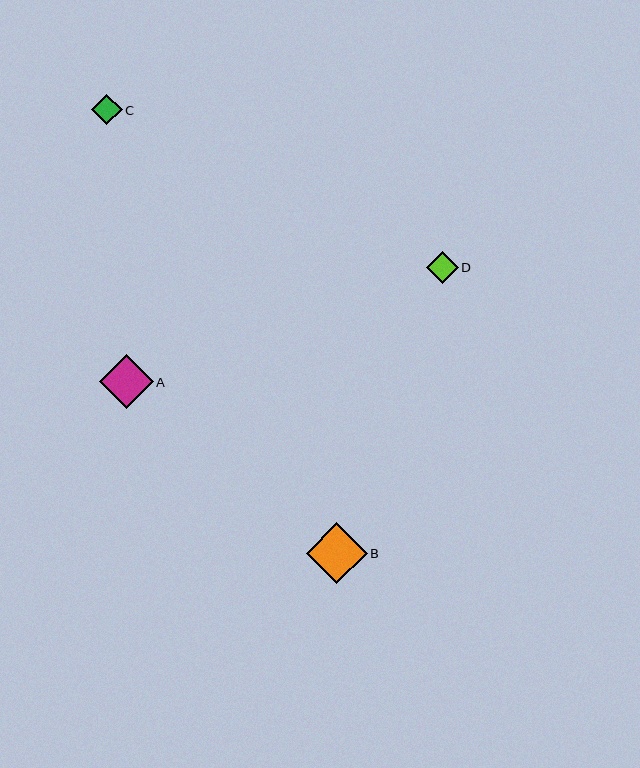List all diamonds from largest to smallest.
From largest to smallest: B, A, D, C.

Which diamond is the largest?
Diamond B is the largest with a size of approximately 61 pixels.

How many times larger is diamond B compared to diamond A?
Diamond B is approximately 1.1 times the size of diamond A.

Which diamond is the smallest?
Diamond C is the smallest with a size of approximately 31 pixels.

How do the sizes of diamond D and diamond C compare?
Diamond D and diamond C are approximately the same size.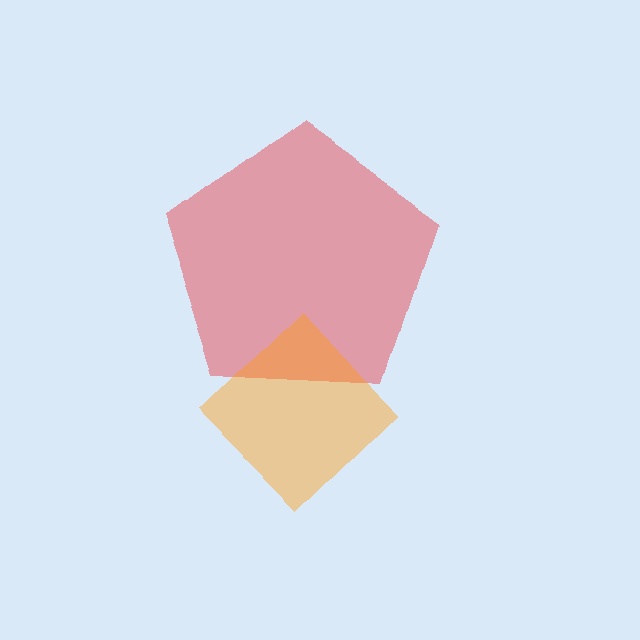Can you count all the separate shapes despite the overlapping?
Yes, there are 2 separate shapes.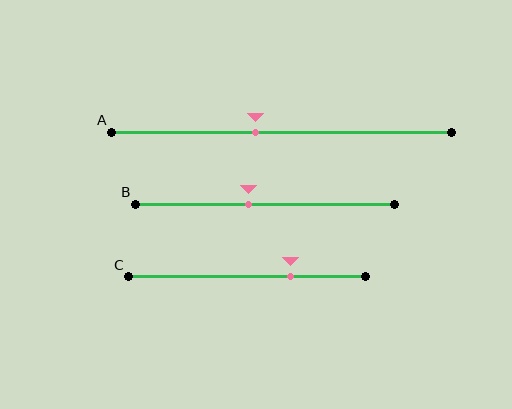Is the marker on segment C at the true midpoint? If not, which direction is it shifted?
No, the marker on segment C is shifted to the right by about 18% of the segment length.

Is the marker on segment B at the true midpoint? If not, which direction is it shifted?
No, the marker on segment B is shifted to the left by about 7% of the segment length.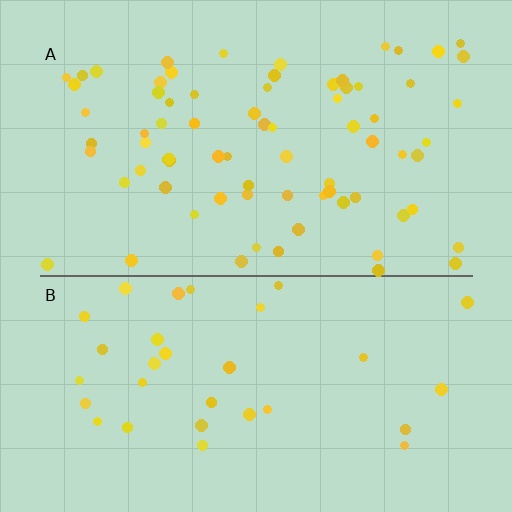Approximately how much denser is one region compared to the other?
Approximately 2.3× — region A over region B.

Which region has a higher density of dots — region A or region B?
A (the top).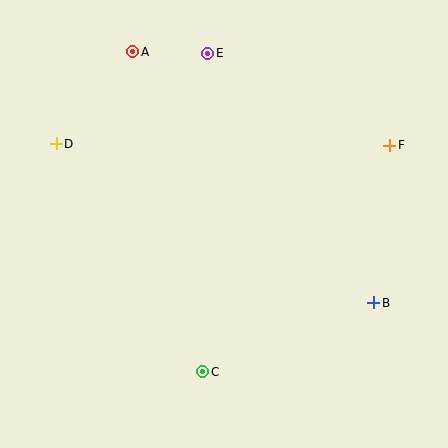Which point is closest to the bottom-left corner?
Point C is closest to the bottom-left corner.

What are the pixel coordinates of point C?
Point C is at (203, 372).